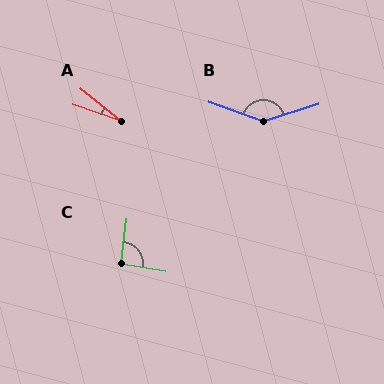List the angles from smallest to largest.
A (20°), C (93°), B (143°).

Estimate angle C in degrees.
Approximately 93 degrees.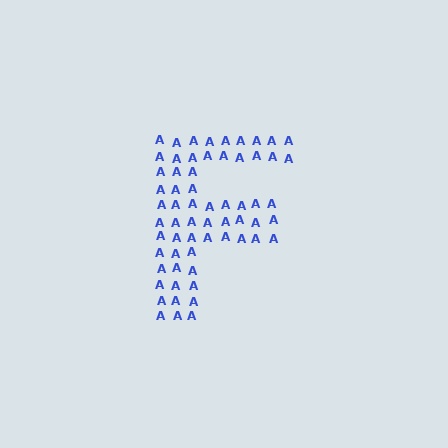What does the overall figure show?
The overall figure shows the letter F.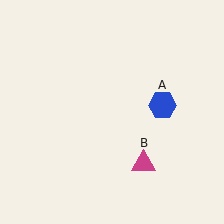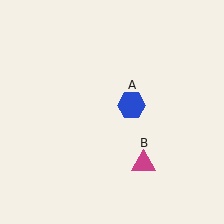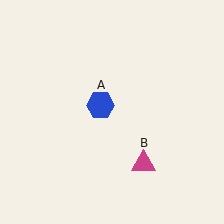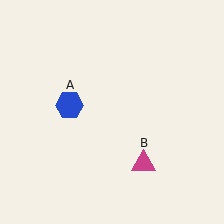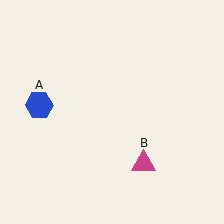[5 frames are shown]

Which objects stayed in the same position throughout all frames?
Magenta triangle (object B) remained stationary.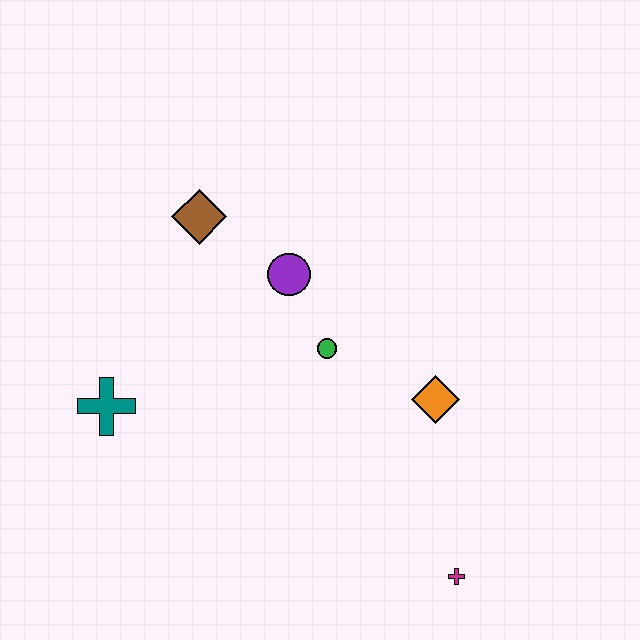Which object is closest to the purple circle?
The green circle is closest to the purple circle.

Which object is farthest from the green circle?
The magenta cross is farthest from the green circle.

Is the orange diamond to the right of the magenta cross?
No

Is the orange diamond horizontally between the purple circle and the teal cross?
No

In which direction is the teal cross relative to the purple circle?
The teal cross is to the left of the purple circle.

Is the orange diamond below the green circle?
Yes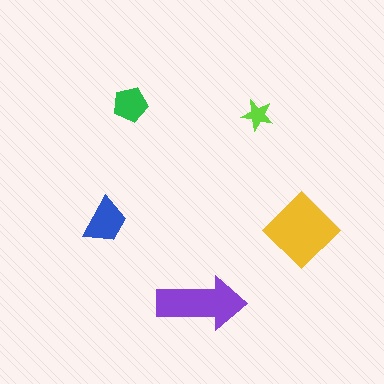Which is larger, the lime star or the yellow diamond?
The yellow diamond.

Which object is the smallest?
The lime star.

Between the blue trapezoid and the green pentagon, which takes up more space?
The blue trapezoid.